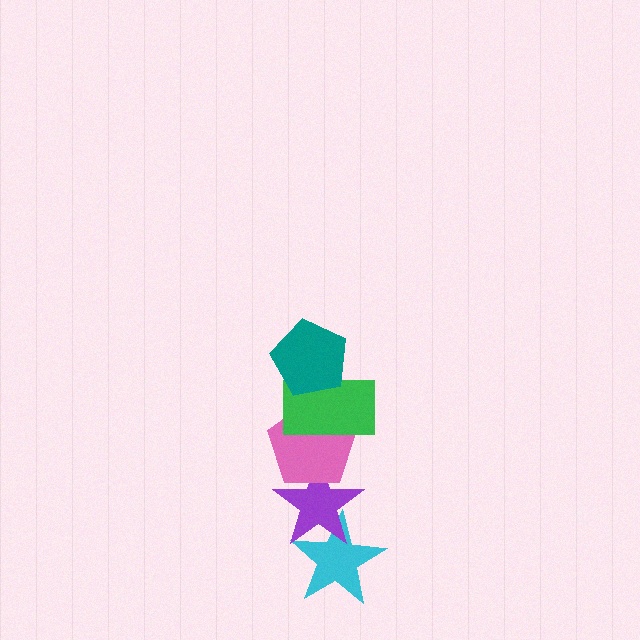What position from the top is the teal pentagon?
The teal pentagon is 1st from the top.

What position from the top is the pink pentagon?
The pink pentagon is 3rd from the top.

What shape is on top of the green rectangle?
The teal pentagon is on top of the green rectangle.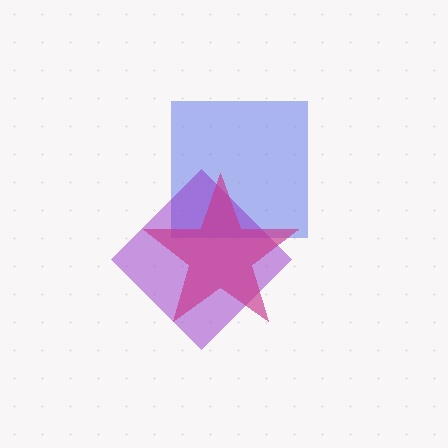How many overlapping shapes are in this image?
There are 3 overlapping shapes in the image.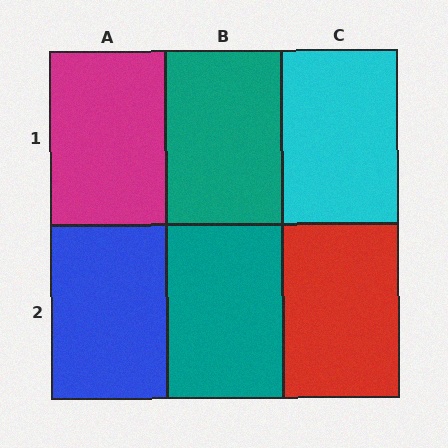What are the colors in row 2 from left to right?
Blue, teal, red.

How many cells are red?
1 cell is red.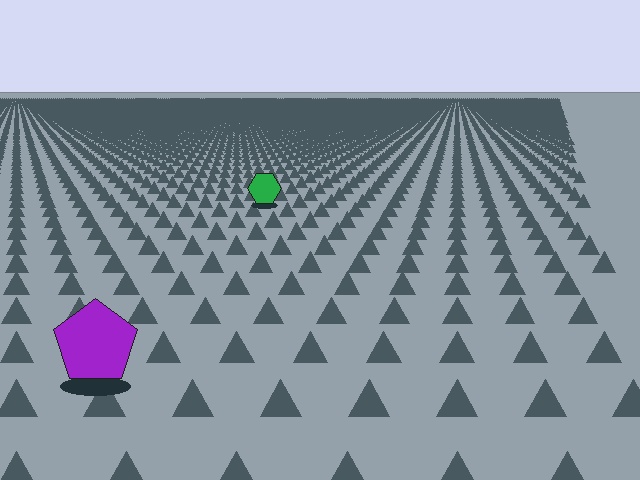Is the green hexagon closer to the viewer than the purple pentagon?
No. The purple pentagon is closer — you can tell from the texture gradient: the ground texture is coarser near it.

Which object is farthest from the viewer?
The green hexagon is farthest from the viewer. It appears smaller and the ground texture around it is denser.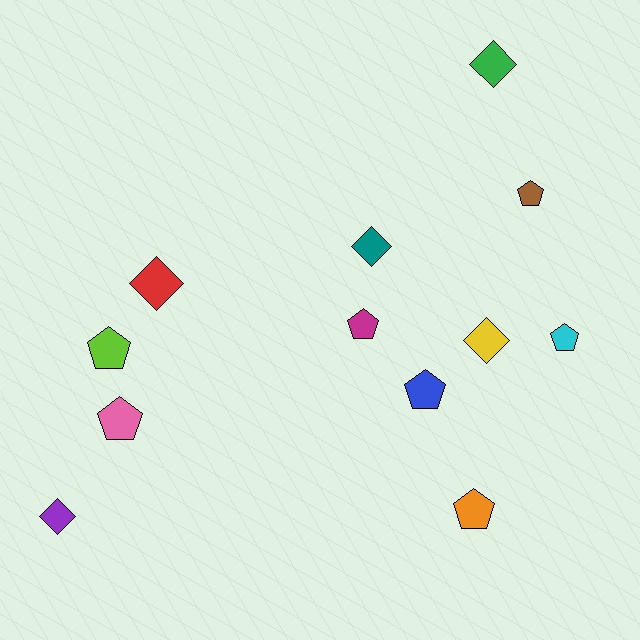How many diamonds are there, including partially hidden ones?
There are 5 diamonds.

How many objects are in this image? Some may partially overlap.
There are 12 objects.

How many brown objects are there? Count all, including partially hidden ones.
There is 1 brown object.